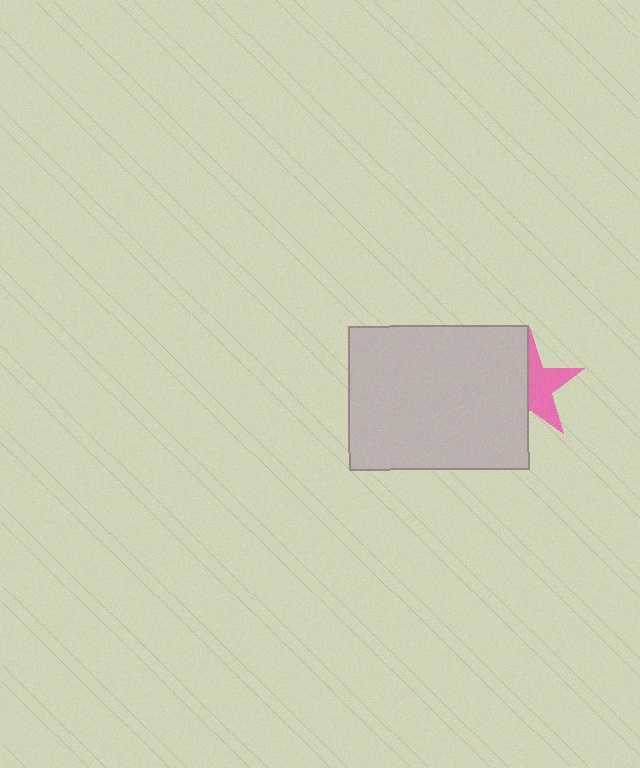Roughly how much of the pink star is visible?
About half of it is visible (roughly 49%).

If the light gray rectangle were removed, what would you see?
You would see the complete pink star.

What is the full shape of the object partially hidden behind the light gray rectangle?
The partially hidden object is a pink star.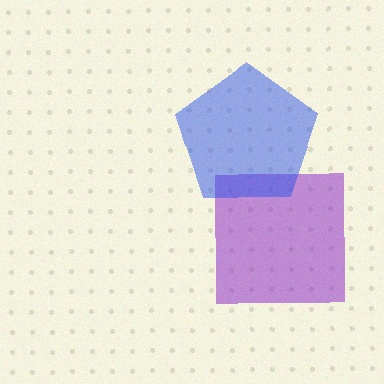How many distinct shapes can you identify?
There are 2 distinct shapes: a purple square, a blue pentagon.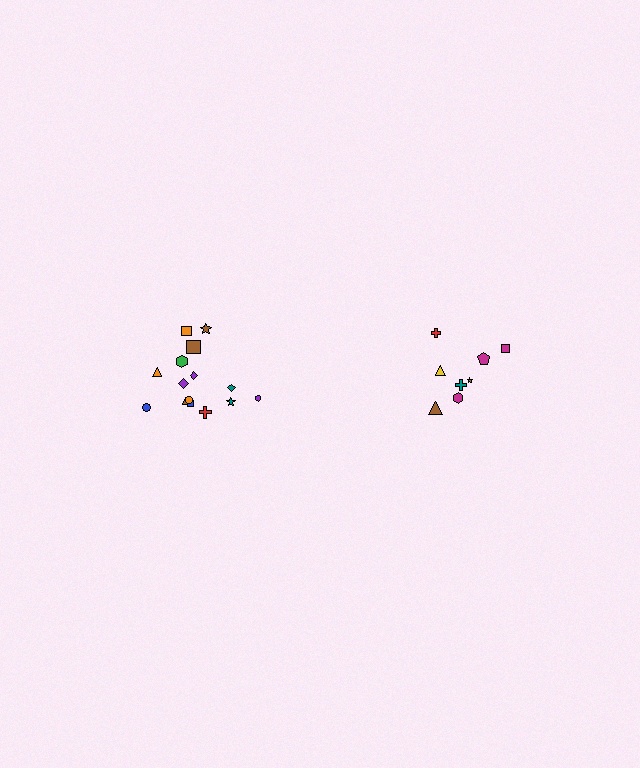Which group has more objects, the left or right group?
The left group.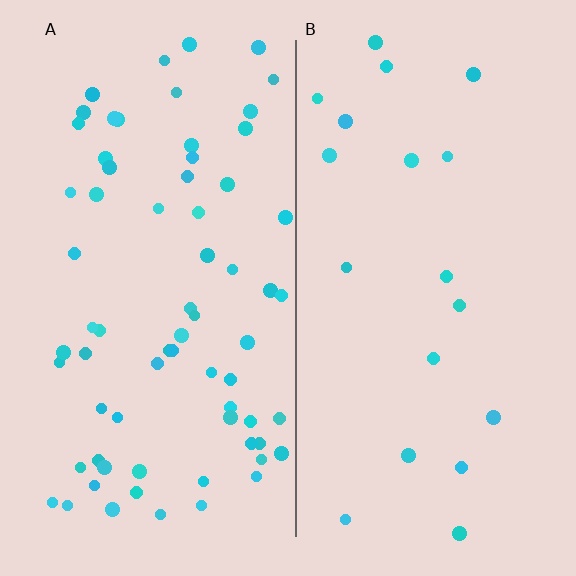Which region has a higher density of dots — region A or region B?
A (the left).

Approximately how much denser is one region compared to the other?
Approximately 3.6× — region A over region B.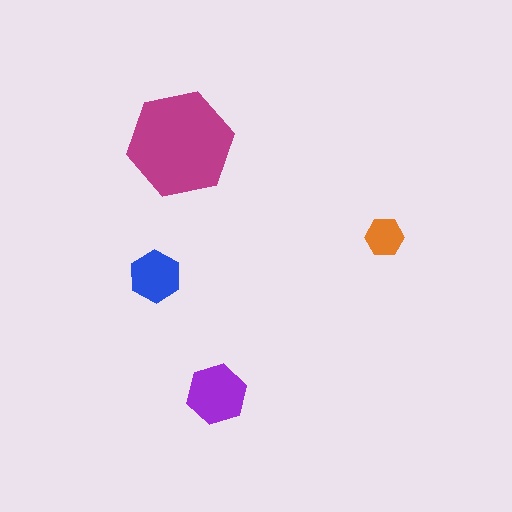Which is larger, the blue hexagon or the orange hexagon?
The blue one.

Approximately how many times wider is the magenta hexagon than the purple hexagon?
About 2 times wider.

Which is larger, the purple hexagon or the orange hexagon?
The purple one.